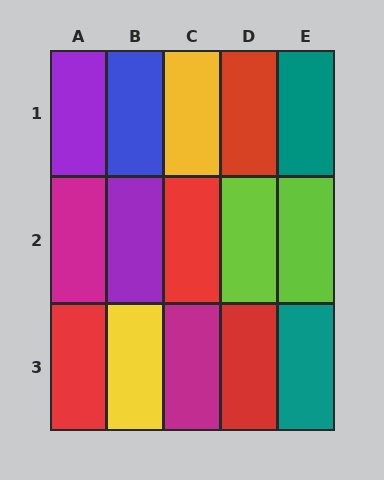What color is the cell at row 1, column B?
Blue.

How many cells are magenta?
2 cells are magenta.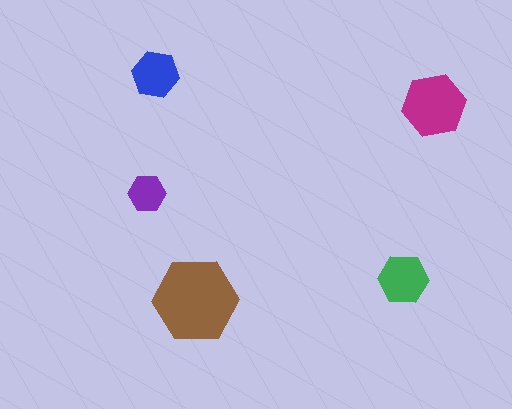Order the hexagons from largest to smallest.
the brown one, the magenta one, the green one, the blue one, the purple one.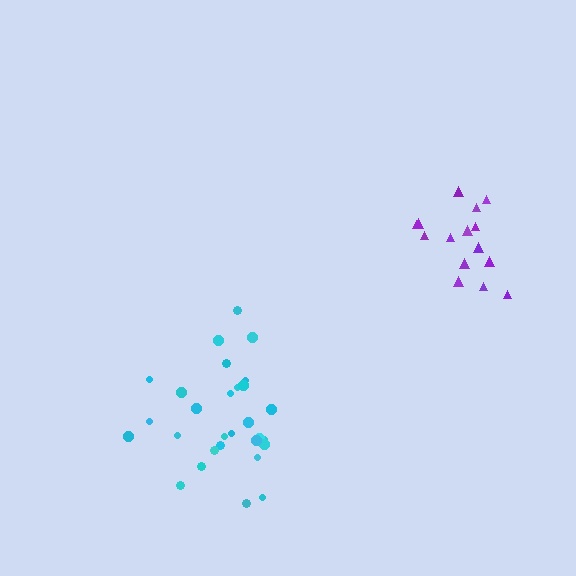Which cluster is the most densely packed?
Purple.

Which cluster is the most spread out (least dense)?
Cyan.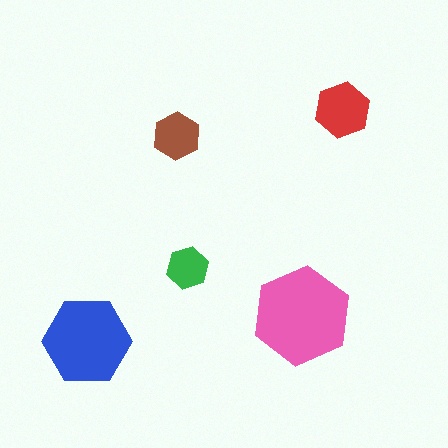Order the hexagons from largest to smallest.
the pink one, the blue one, the red one, the brown one, the green one.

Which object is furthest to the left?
The blue hexagon is leftmost.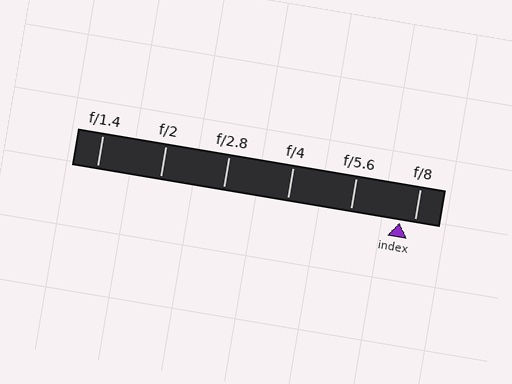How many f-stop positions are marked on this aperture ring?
There are 6 f-stop positions marked.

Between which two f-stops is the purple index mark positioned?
The index mark is between f/5.6 and f/8.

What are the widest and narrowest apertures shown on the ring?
The widest aperture shown is f/1.4 and the narrowest is f/8.